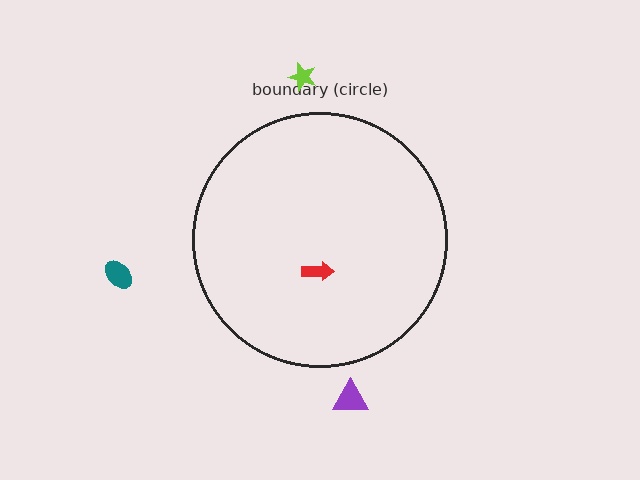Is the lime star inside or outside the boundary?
Outside.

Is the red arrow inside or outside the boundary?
Inside.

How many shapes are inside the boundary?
1 inside, 3 outside.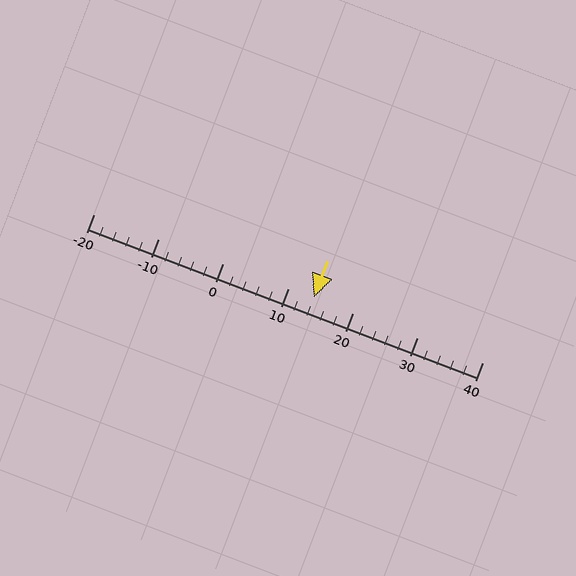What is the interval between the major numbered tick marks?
The major tick marks are spaced 10 units apart.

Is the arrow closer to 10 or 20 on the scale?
The arrow is closer to 10.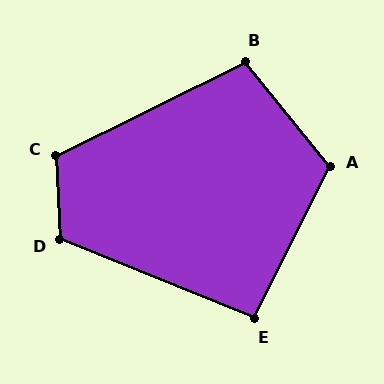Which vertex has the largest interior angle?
D, at approximately 114 degrees.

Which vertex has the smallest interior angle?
E, at approximately 95 degrees.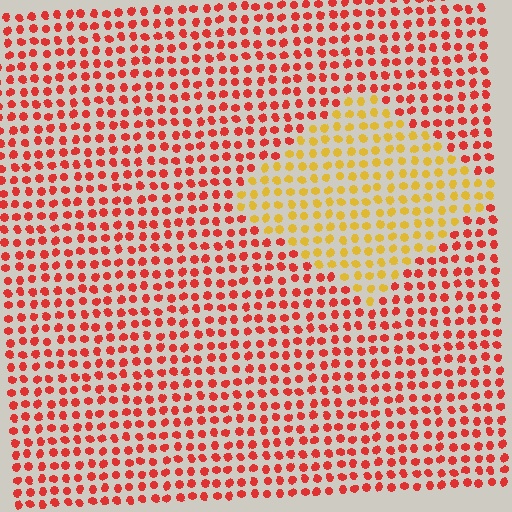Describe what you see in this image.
The image is filled with small red elements in a uniform arrangement. A diamond-shaped region is visible where the elements are tinted to a slightly different hue, forming a subtle color boundary.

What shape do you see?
I see a diamond.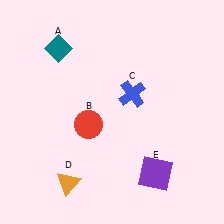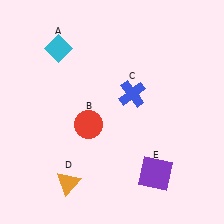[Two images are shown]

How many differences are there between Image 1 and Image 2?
There is 1 difference between the two images.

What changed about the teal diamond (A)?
In Image 1, A is teal. In Image 2, it changed to cyan.